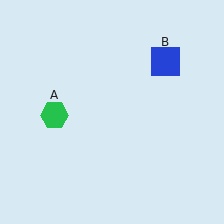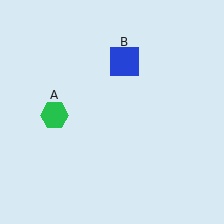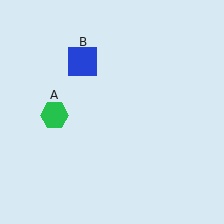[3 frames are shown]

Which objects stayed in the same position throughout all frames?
Green hexagon (object A) remained stationary.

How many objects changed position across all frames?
1 object changed position: blue square (object B).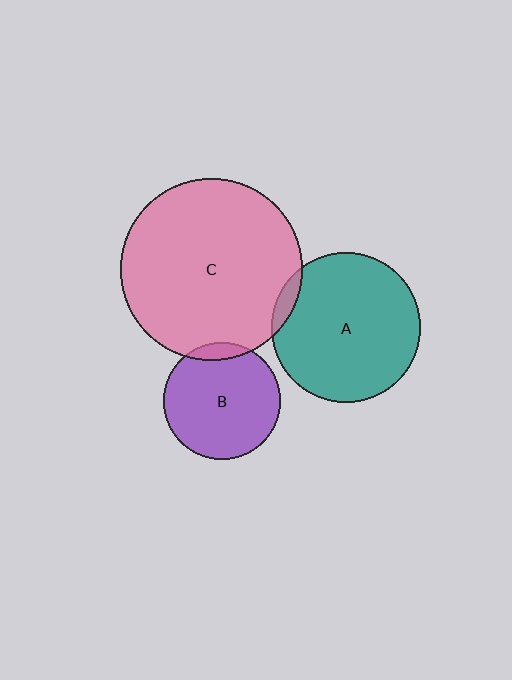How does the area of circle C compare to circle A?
Approximately 1.5 times.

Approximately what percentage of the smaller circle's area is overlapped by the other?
Approximately 5%.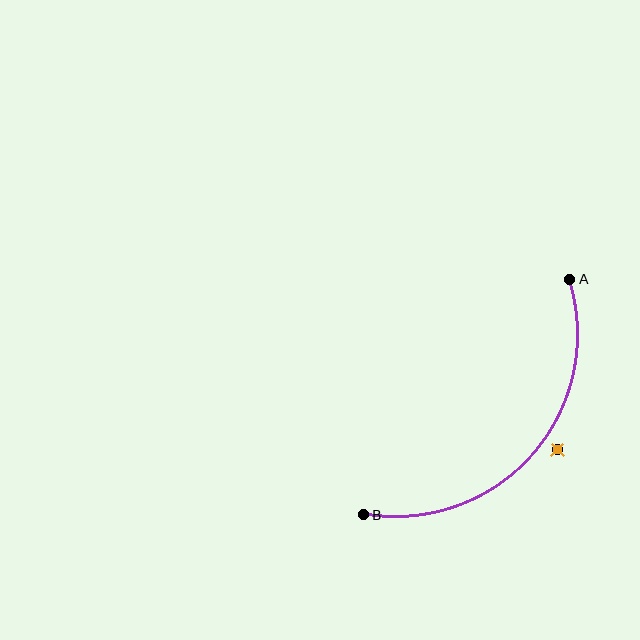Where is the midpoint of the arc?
The arc midpoint is the point on the curve farthest from the straight line joining A and B. It sits below and to the right of that line.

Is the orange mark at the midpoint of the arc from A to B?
No — the orange mark does not lie on the arc at all. It sits slightly outside the curve.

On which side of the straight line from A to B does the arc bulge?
The arc bulges below and to the right of the straight line connecting A and B.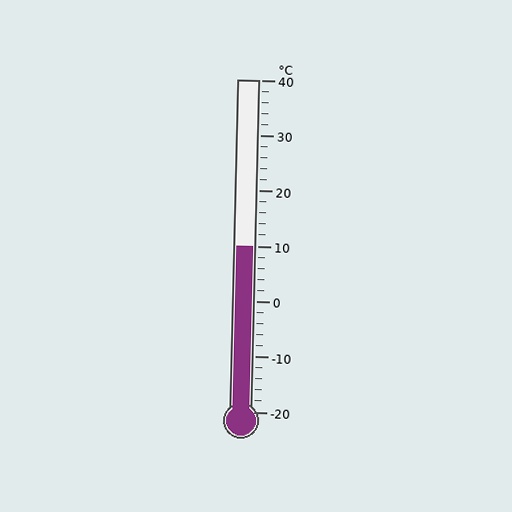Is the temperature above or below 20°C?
The temperature is below 20°C.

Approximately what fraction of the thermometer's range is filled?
The thermometer is filled to approximately 50% of its range.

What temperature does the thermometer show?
The thermometer shows approximately 10°C.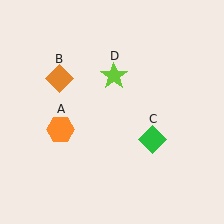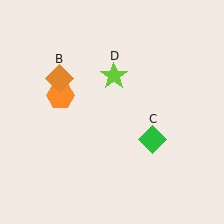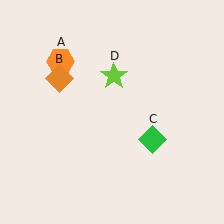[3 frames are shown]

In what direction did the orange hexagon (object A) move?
The orange hexagon (object A) moved up.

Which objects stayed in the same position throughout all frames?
Orange diamond (object B) and green diamond (object C) and lime star (object D) remained stationary.